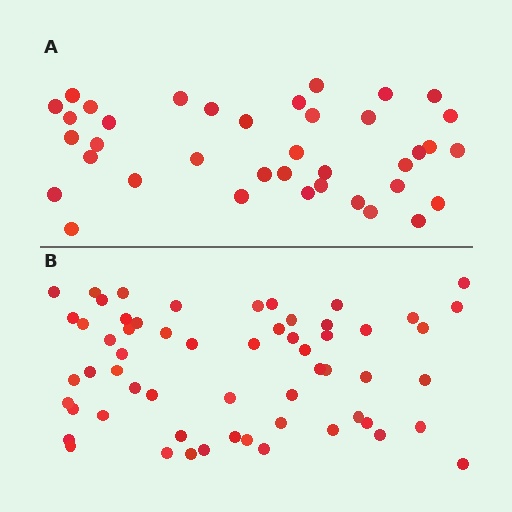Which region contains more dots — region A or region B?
Region B (the bottom region) has more dots.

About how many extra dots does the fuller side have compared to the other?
Region B has approximately 20 more dots than region A.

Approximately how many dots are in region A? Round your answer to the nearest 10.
About 40 dots. (The exact count is 38, which rounds to 40.)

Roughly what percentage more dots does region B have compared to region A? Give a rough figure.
About 55% more.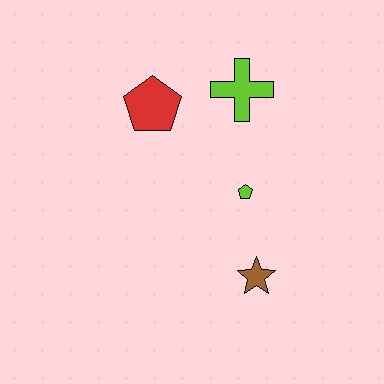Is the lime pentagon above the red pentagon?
No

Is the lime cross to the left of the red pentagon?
No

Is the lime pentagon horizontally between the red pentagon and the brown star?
Yes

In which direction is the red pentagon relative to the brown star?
The red pentagon is above the brown star.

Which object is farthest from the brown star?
The red pentagon is farthest from the brown star.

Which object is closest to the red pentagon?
The lime cross is closest to the red pentagon.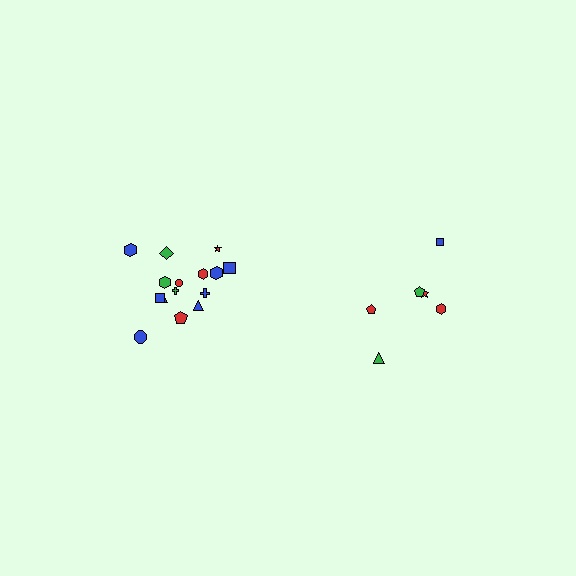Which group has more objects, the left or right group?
The left group.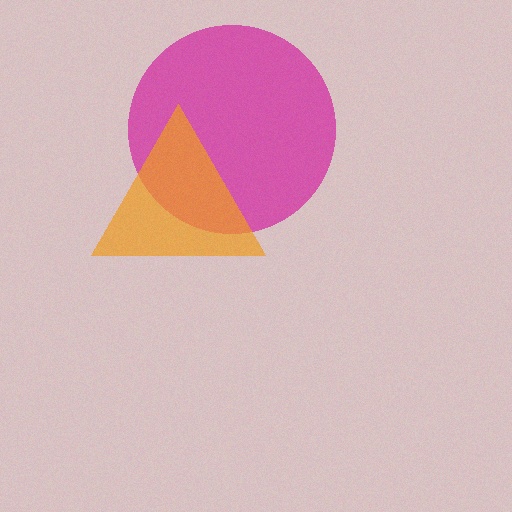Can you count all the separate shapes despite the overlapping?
Yes, there are 2 separate shapes.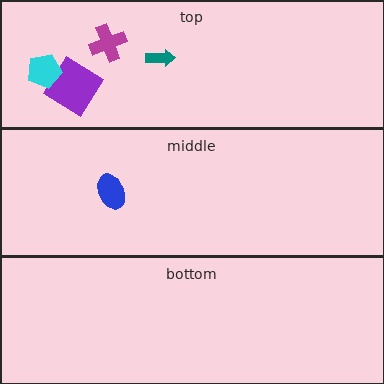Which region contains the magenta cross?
The top region.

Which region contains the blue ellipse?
The middle region.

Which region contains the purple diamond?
The top region.